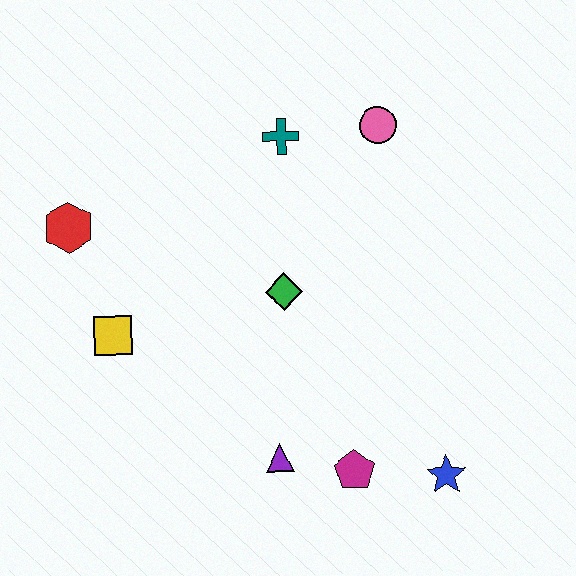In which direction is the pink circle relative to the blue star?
The pink circle is above the blue star.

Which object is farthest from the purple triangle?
The pink circle is farthest from the purple triangle.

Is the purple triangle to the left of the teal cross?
Yes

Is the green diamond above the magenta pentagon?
Yes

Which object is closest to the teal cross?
The pink circle is closest to the teal cross.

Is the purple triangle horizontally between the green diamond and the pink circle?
No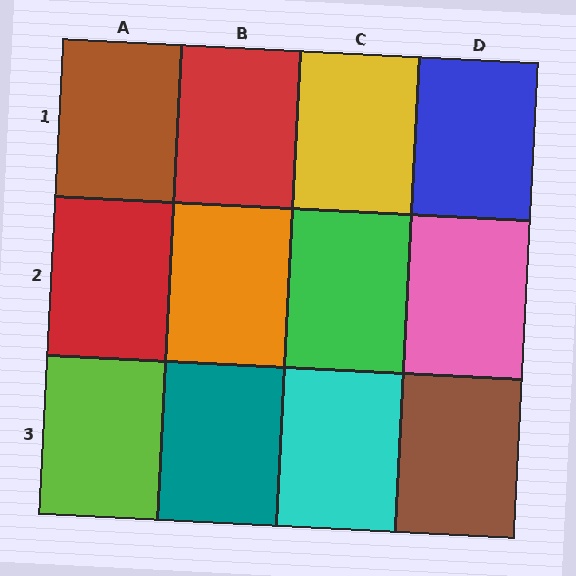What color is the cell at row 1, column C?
Yellow.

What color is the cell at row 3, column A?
Lime.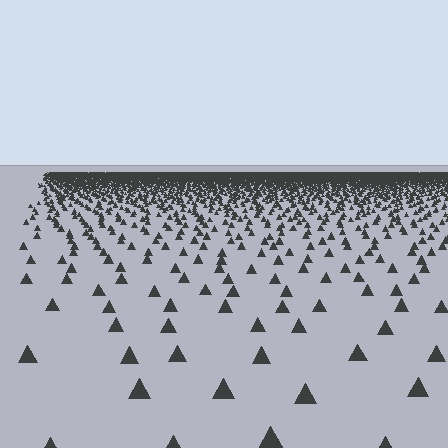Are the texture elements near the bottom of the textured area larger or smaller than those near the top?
Larger. Near the bottom, elements are closer to the viewer and appear at a bigger on-screen size.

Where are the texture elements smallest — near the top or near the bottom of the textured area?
Near the top.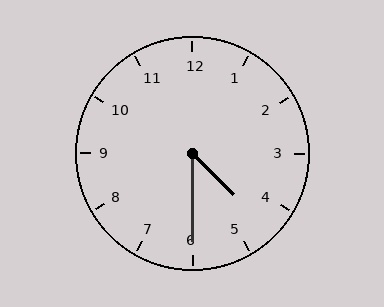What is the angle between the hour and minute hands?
Approximately 45 degrees.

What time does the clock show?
4:30.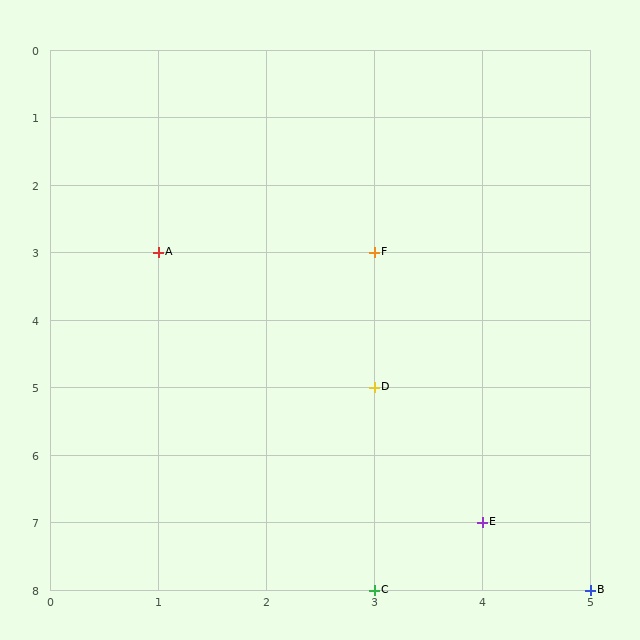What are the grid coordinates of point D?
Point D is at grid coordinates (3, 5).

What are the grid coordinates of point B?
Point B is at grid coordinates (5, 8).